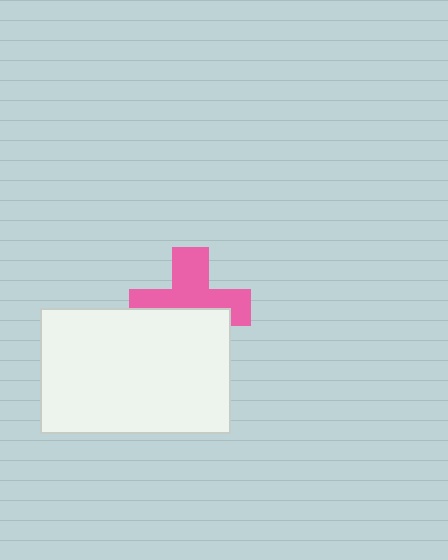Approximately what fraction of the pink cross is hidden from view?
Roughly 45% of the pink cross is hidden behind the white rectangle.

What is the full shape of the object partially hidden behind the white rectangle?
The partially hidden object is a pink cross.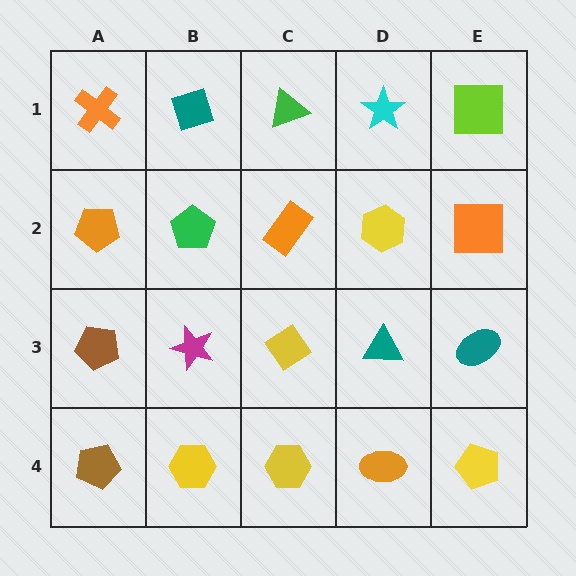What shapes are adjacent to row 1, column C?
An orange rectangle (row 2, column C), a teal diamond (row 1, column B), a cyan star (row 1, column D).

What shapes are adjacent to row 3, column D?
A yellow hexagon (row 2, column D), an orange ellipse (row 4, column D), a yellow diamond (row 3, column C), a teal ellipse (row 3, column E).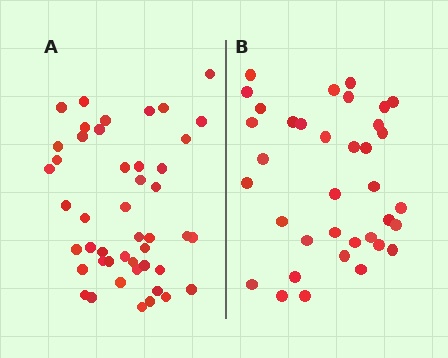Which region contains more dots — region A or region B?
Region A (the left region) has more dots.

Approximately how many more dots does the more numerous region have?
Region A has roughly 10 or so more dots than region B.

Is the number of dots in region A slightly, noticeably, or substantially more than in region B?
Region A has noticeably more, but not dramatically so. The ratio is roughly 1.3 to 1.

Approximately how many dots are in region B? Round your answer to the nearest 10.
About 40 dots. (The exact count is 36, which rounds to 40.)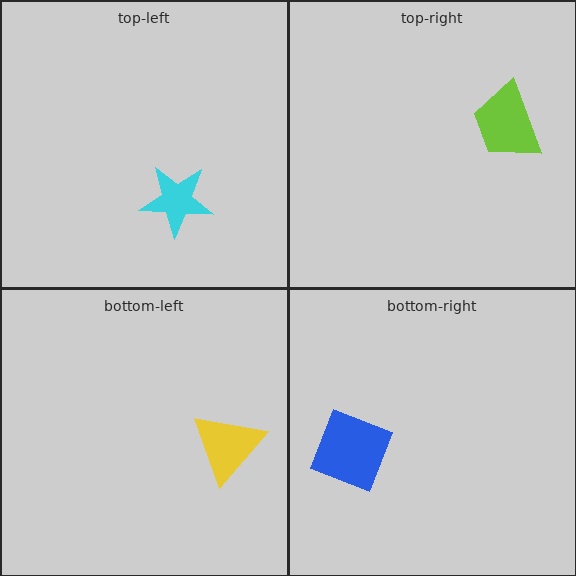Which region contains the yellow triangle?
The bottom-left region.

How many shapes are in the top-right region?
1.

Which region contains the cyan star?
The top-left region.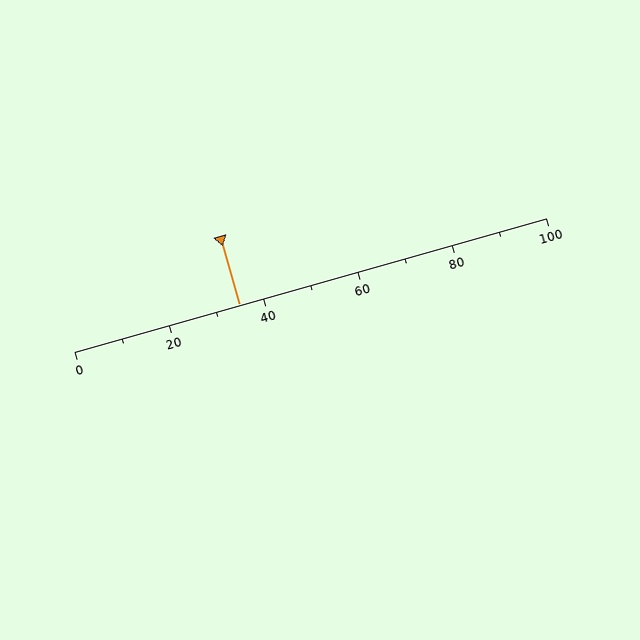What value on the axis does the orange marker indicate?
The marker indicates approximately 35.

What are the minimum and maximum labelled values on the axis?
The axis runs from 0 to 100.